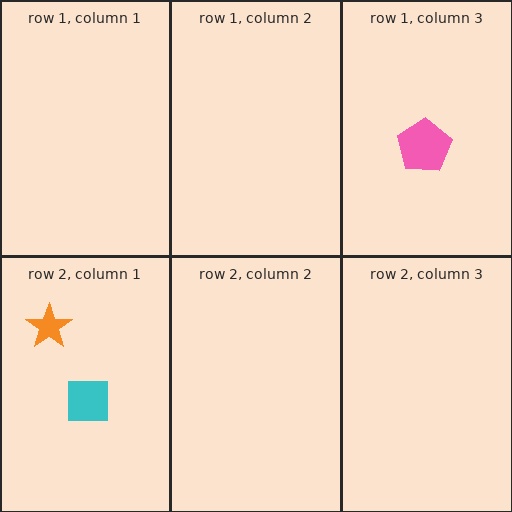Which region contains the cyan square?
The row 2, column 1 region.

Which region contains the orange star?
The row 2, column 1 region.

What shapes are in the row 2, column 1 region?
The orange star, the cyan square.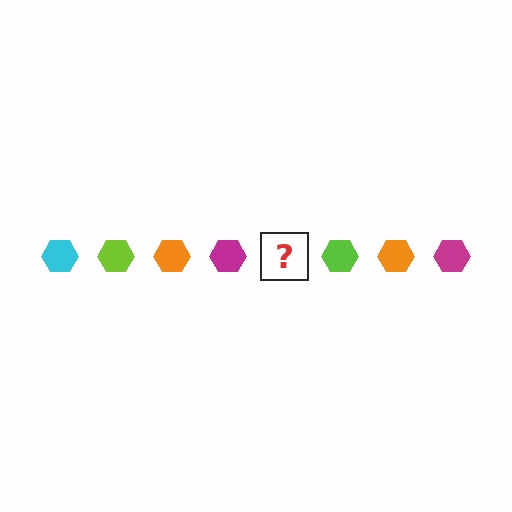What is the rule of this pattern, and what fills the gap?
The rule is that the pattern cycles through cyan, lime, orange, magenta hexagons. The gap should be filled with a cyan hexagon.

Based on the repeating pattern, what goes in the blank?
The blank should be a cyan hexagon.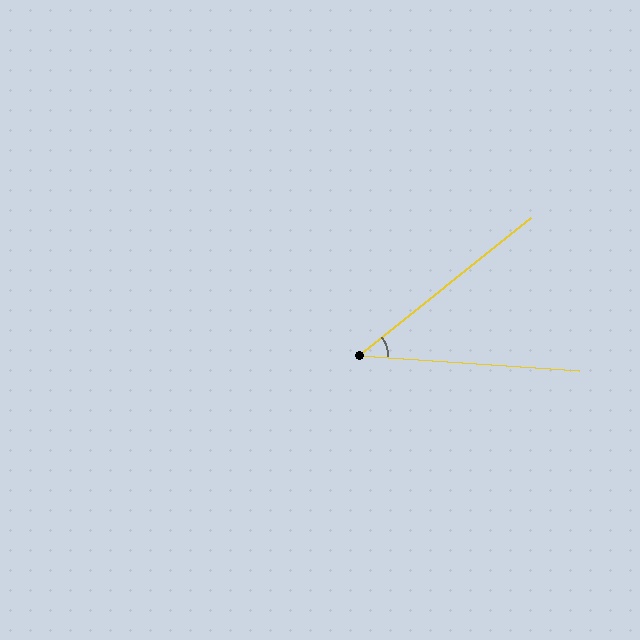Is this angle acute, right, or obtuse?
It is acute.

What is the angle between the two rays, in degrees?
Approximately 43 degrees.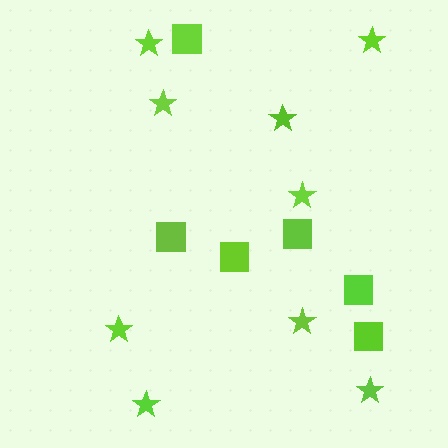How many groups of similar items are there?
There are 2 groups: one group of squares (6) and one group of stars (9).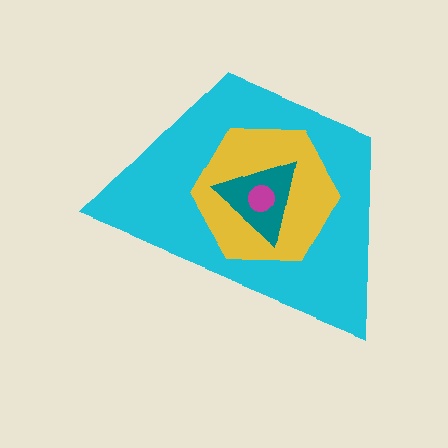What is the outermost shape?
The cyan trapezoid.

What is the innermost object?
The magenta circle.